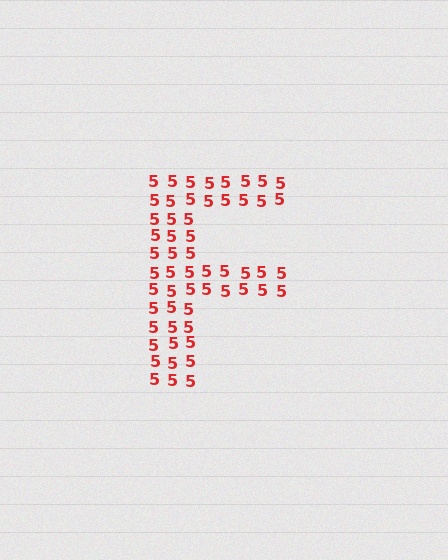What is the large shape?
The large shape is the letter F.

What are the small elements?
The small elements are digit 5's.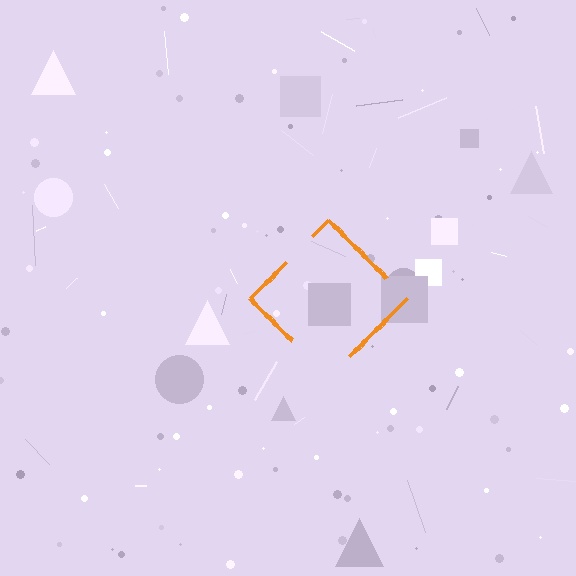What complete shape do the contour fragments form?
The contour fragments form a diamond.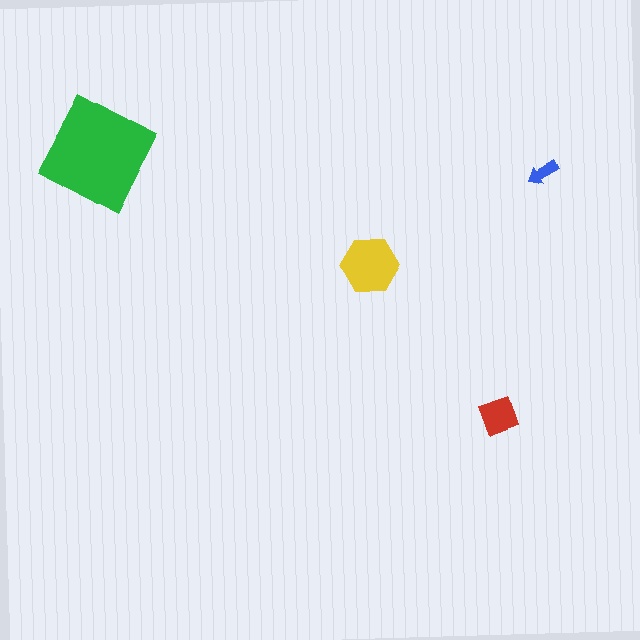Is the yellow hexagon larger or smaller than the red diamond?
Larger.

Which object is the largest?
The green square.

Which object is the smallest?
The blue arrow.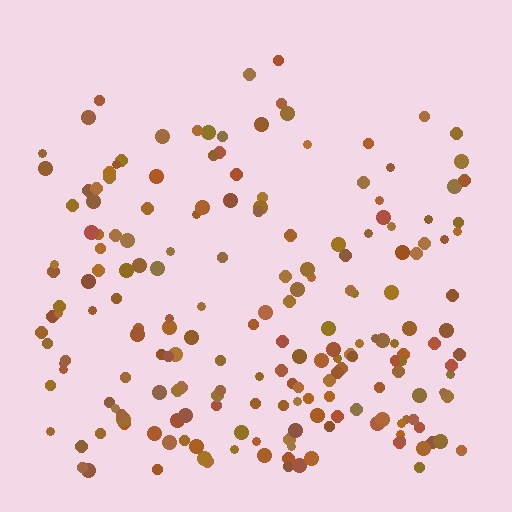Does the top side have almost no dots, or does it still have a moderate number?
Still a moderate number, just noticeably fewer than the bottom.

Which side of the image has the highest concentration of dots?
The bottom.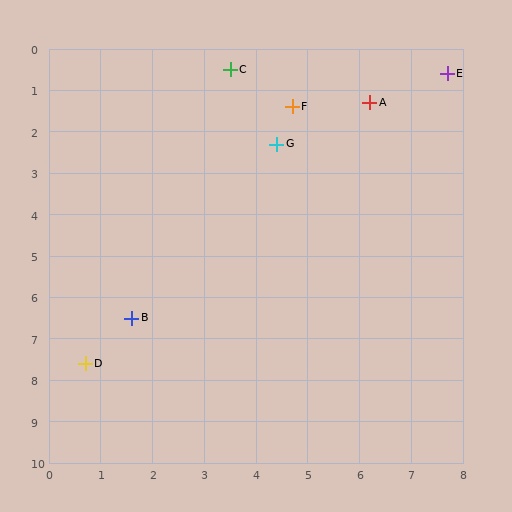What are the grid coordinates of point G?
Point G is at approximately (4.4, 2.3).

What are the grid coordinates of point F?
Point F is at approximately (4.7, 1.4).